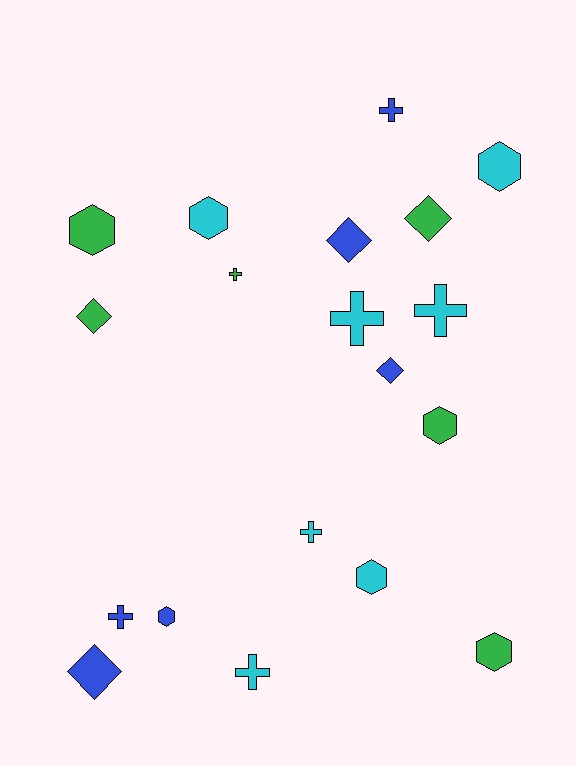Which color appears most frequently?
Cyan, with 7 objects.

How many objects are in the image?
There are 19 objects.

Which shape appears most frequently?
Cross, with 7 objects.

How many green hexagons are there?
There are 3 green hexagons.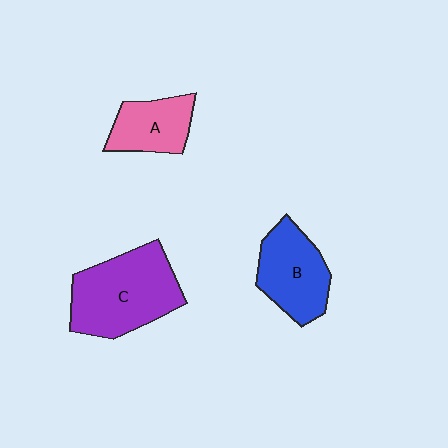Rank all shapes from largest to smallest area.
From largest to smallest: C (purple), B (blue), A (pink).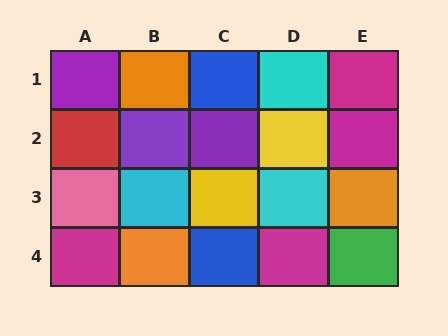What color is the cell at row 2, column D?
Yellow.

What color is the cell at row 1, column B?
Orange.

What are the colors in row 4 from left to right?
Magenta, orange, blue, magenta, green.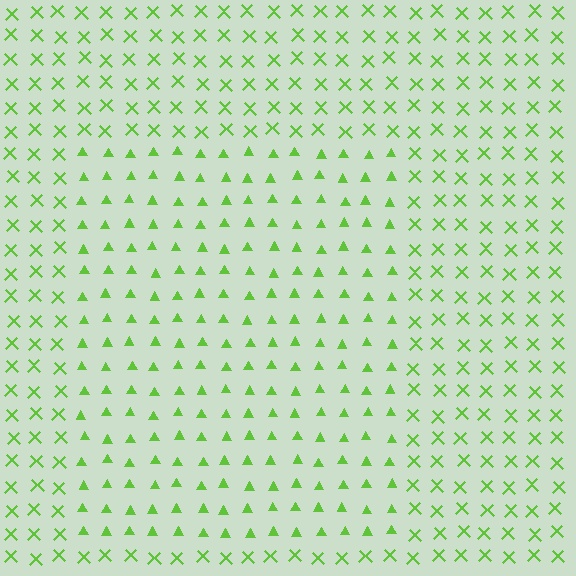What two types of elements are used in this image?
The image uses triangles inside the rectangle region and X marks outside it.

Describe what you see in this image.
The image is filled with small lime elements arranged in a uniform grid. A rectangle-shaped region contains triangles, while the surrounding area contains X marks. The boundary is defined purely by the change in element shape.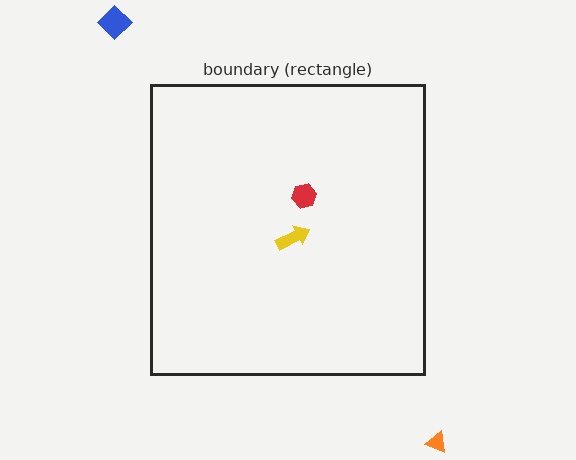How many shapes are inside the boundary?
2 inside, 2 outside.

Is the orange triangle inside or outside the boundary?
Outside.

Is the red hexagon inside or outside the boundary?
Inside.